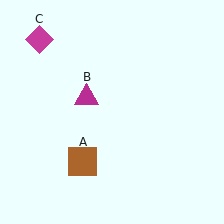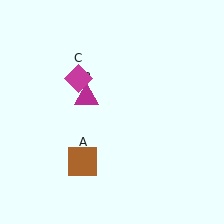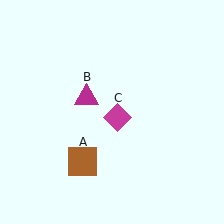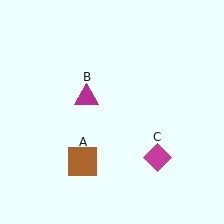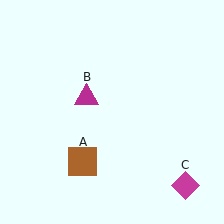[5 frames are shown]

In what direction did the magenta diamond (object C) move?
The magenta diamond (object C) moved down and to the right.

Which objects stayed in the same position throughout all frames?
Brown square (object A) and magenta triangle (object B) remained stationary.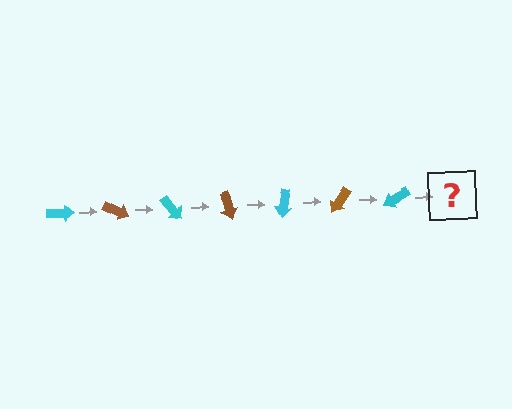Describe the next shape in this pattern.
It should be a brown arrow, rotated 175 degrees from the start.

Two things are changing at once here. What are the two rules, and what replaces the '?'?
The two rules are that it rotates 25 degrees each step and the color cycles through cyan and brown. The '?' should be a brown arrow, rotated 175 degrees from the start.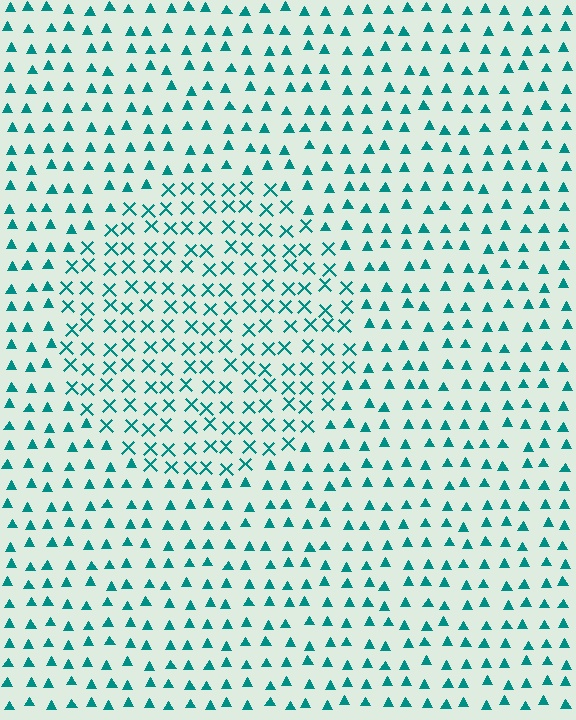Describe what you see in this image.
The image is filled with small teal elements arranged in a uniform grid. A circle-shaped region contains X marks, while the surrounding area contains triangles. The boundary is defined purely by the change in element shape.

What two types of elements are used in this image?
The image uses X marks inside the circle region and triangles outside it.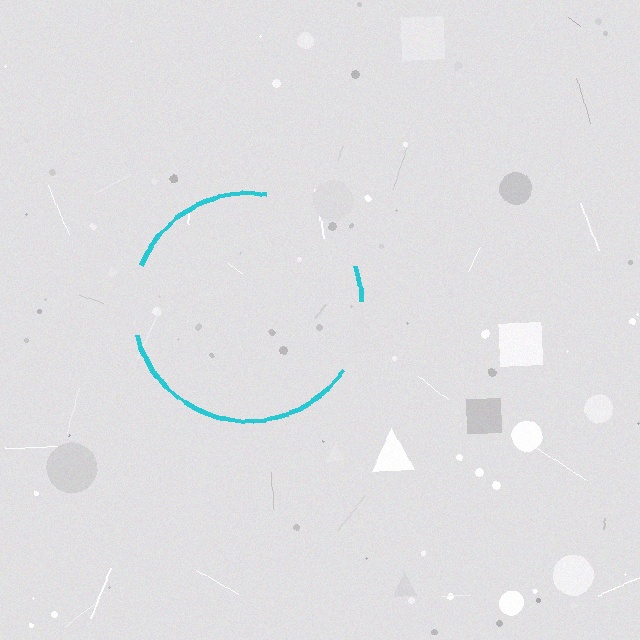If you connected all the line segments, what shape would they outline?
They would outline a circle.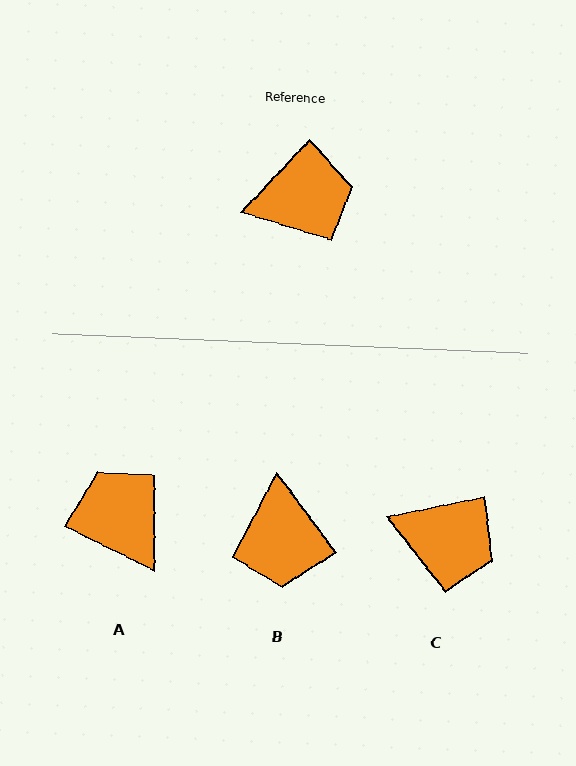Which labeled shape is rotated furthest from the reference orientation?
A, about 107 degrees away.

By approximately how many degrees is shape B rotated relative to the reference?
Approximately 100 degrees clockwise.